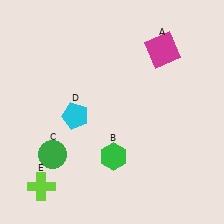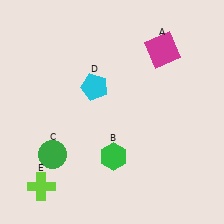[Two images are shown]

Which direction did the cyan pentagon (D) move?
The cyan pentagon (D) moved up.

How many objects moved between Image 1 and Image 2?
1 object moved between the two images.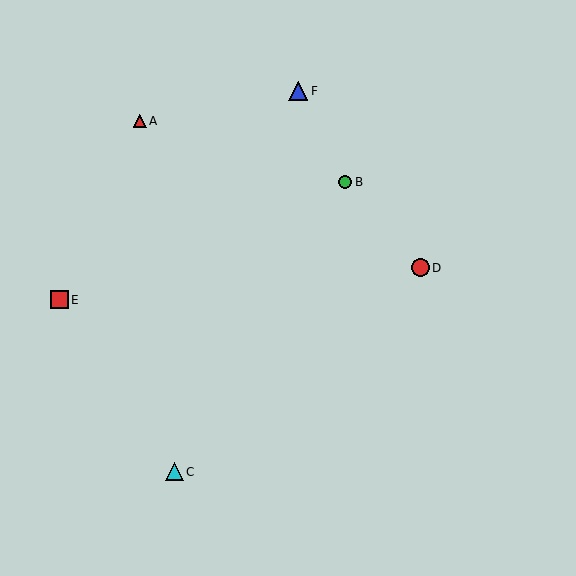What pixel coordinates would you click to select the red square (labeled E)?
Click at (59, 300) to select the red square E.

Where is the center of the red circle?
The center of the red circle is at (420, 268).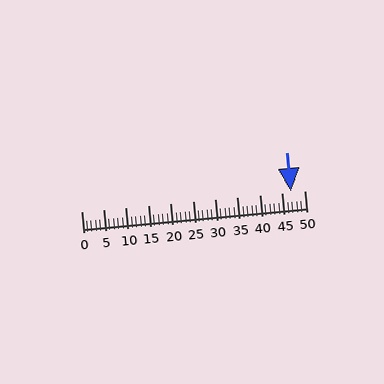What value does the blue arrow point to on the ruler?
The blue arrow points to approximately 47.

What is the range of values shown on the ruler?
The ruler shows values from 0 to 50.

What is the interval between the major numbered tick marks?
The major tick marks are spaced 5 units apart.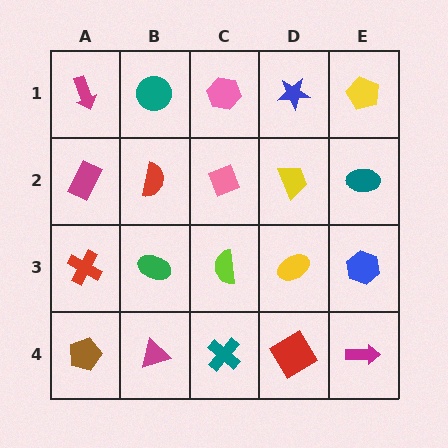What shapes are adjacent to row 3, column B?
A red semicircle (row 2, column B), a magenta triangle (row 4, column B), a red cross (row 3, column A), a lime semicircle (row 3, column C).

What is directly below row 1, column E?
A teal ellipse.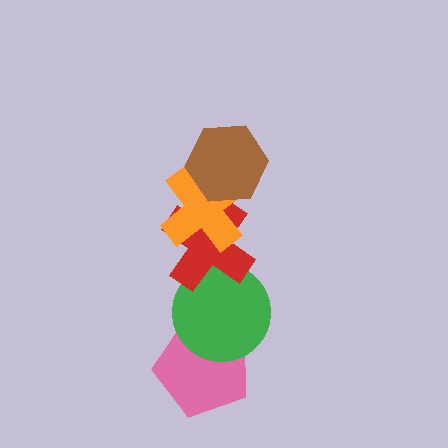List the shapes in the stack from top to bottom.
From top to bottom: the brown hexagon, the orange cross, the red cross, the green circle, the pink pentagon.